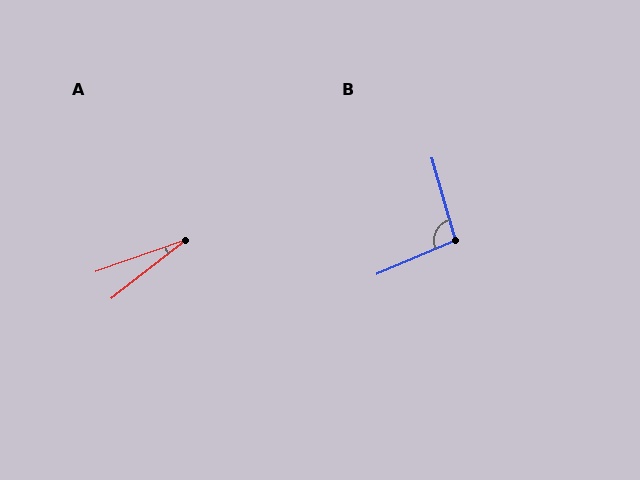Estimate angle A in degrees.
Approximately 19 degrees.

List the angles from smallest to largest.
A (19°), B (97°).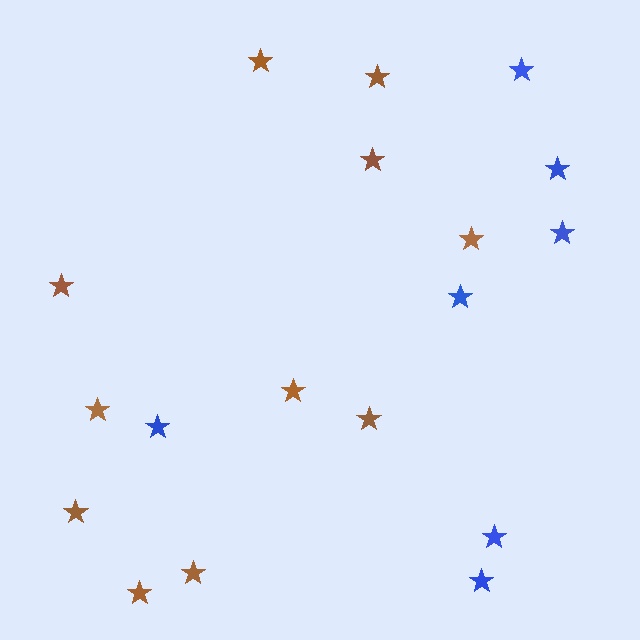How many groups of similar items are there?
There are 2 groups: one group of blue stars (7) and one group of brown stars (11).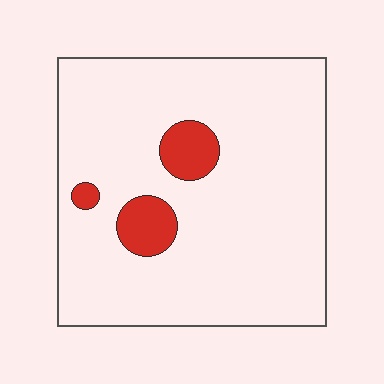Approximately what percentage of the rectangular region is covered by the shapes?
Approximately 10%.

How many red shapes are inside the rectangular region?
3.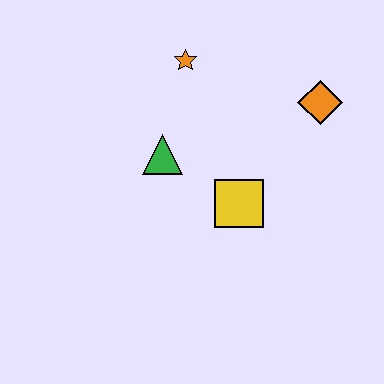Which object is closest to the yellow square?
The green triangle is closest to the yellow square.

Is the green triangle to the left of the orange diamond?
Yes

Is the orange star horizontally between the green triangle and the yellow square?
Yes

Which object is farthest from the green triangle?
The orange diamond is farthest from the green triangle.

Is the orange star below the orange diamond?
No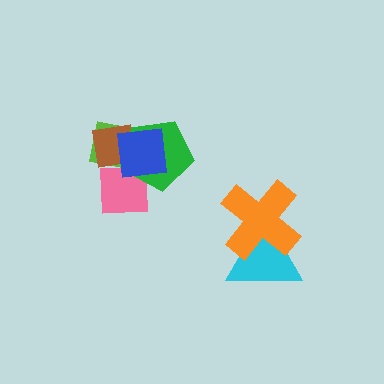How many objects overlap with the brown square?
4 objects overlap with the brown square.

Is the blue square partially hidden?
No, no other shape covers it.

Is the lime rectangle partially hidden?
Yes, it is partially covered by another shape.